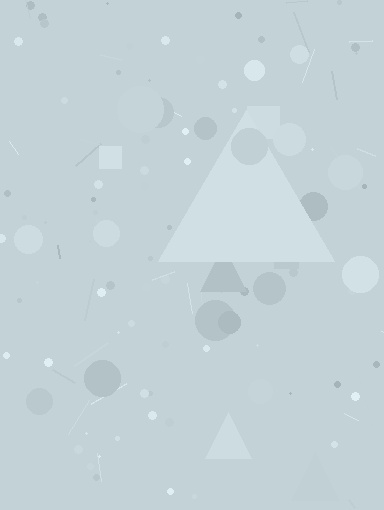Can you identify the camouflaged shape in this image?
The camouflaged shape is a triangle.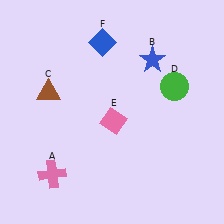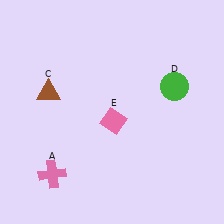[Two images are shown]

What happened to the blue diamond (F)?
The blue diamond (F) was removed in Image 2. It was in the top-left area of Image 1.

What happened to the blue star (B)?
The blue star (B) was removed in Image 2. It was in the top-right area of Image 1.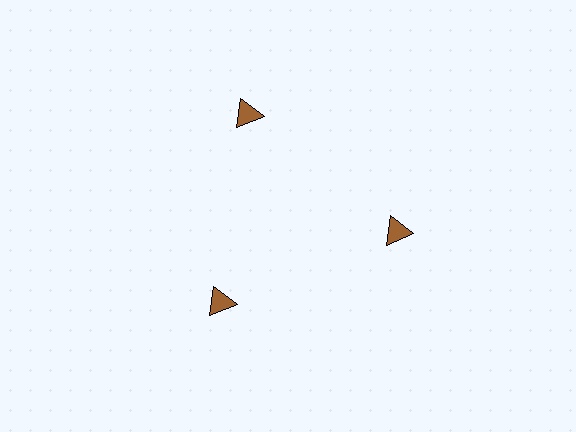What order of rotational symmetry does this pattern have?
This pattern has 3-fold rotational symmetry.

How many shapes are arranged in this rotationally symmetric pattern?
There are 3 shapes, arranged in 3 groups of 1.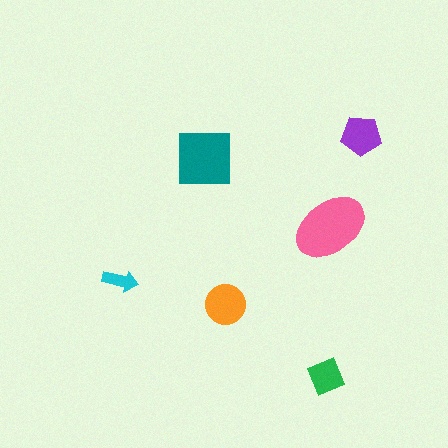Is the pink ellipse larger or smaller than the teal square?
Larger.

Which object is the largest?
The pink ellipse.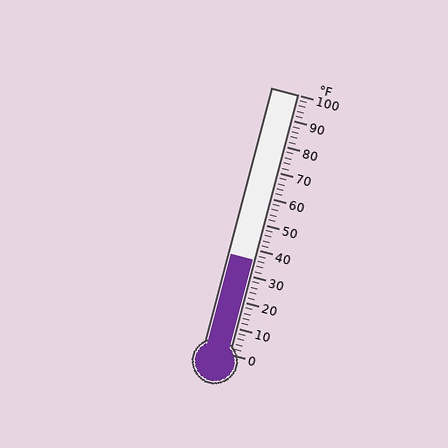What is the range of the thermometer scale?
The thermometer scale ranges from 0°F to 100°F.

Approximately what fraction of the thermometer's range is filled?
The thermometer is filled to approximately 35% of its range.